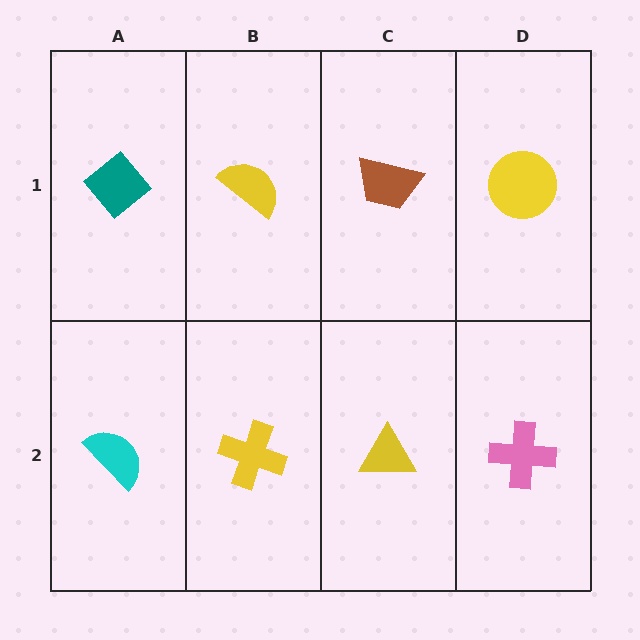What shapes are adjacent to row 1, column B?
A yellow cross (row 2, column B), a teal diamond (row 1, column A), a brown trapezoid (row 1, column C).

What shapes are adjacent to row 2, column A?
A teal diamond (row 1, column A), a yellow cross (row 2, column B).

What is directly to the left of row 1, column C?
A yellow semicircle.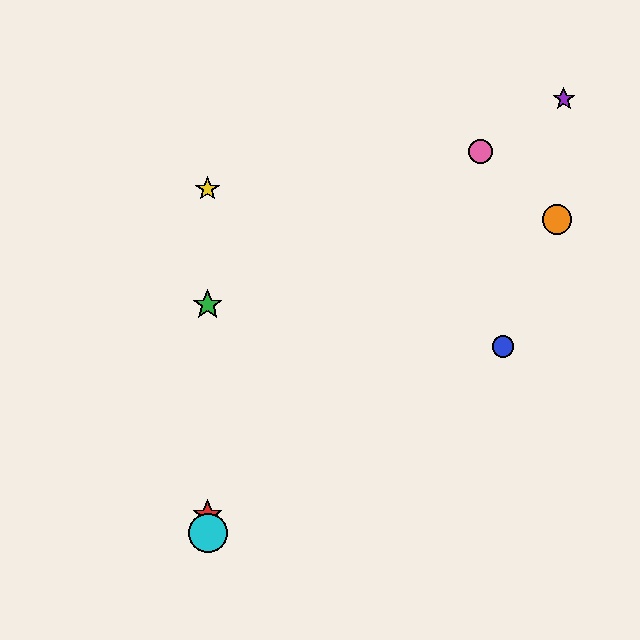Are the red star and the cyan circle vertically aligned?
Yes, both are at x≈208.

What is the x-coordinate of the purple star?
The purple star is at x≈564.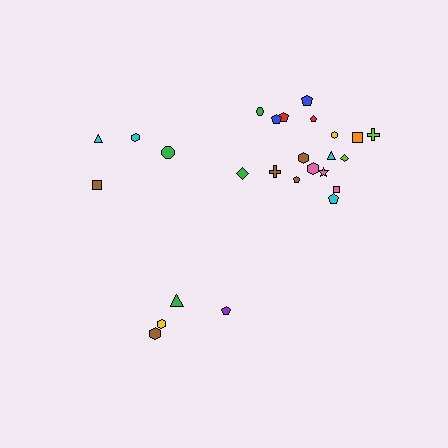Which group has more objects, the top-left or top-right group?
The top-right group.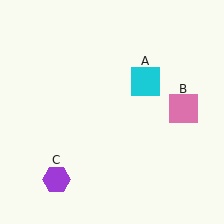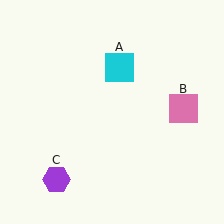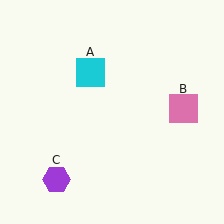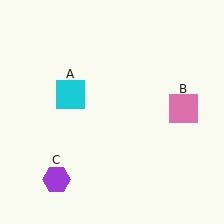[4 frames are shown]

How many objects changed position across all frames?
1 object changed position: cyan square (object A).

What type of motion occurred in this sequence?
The cyan square (object A) rotated counterclockwise around the center of the scene.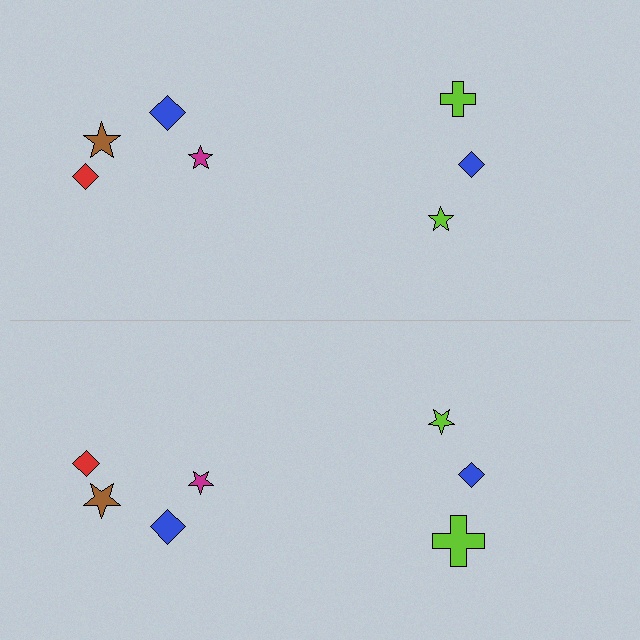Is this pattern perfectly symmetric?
No, the pattern is not perfectly symmetric. The lime cross on the bottom side has a different size than its mirror counterpart.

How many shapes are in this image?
There are 14 shapes in this image.